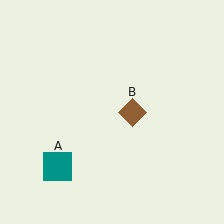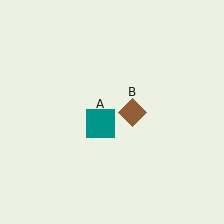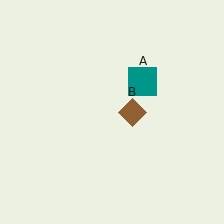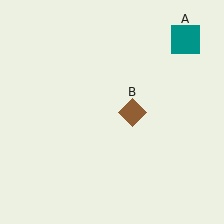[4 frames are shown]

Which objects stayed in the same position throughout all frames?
Brown diamond (object B) remained stationary.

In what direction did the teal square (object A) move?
The teal square (object A) moved up and to the right.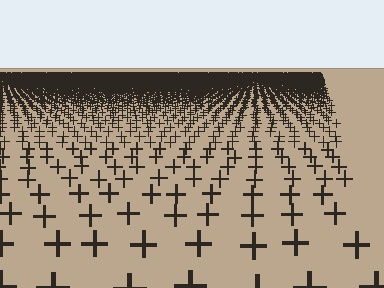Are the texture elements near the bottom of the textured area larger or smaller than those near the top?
Larger. Near the bottom, elements are closer to the viewer and appear at a bigger on-screen size.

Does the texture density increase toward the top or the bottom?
Density increases toward the top.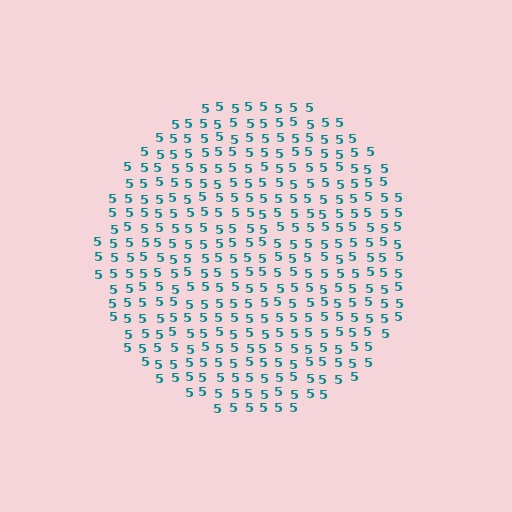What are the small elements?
The small elements are digit 5's.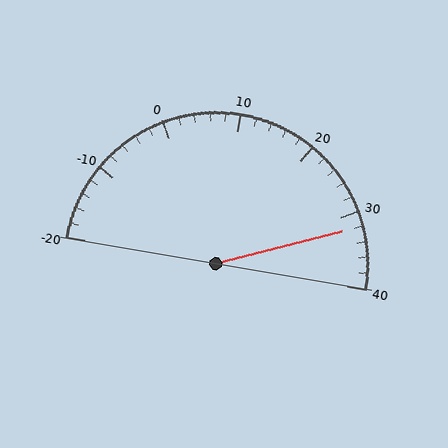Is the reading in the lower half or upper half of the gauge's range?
The reading is in the upper half of the range (-20 to 40).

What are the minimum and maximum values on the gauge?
The gauge ranges from -20 to 40.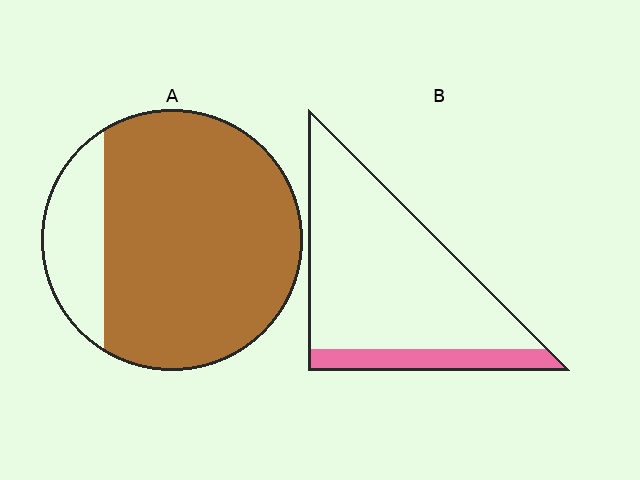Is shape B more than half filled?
No.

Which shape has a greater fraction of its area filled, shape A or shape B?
Shape A.